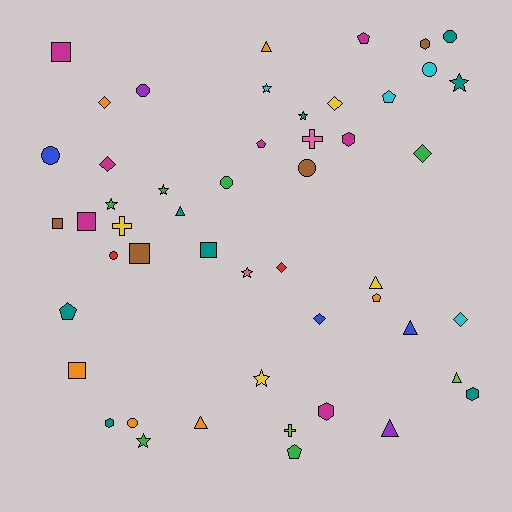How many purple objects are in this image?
There are 2 purple objects.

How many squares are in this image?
There are 6 squares.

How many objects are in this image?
There are 50 objects.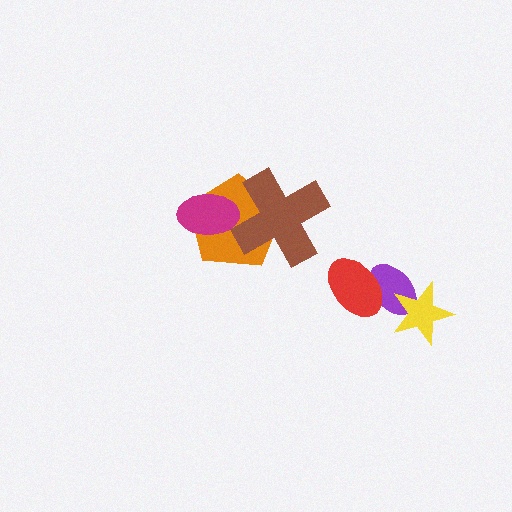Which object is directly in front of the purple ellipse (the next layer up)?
The yellow star is directly in front of the purple ellipse.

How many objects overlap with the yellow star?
1 object overlaps with the yellow star.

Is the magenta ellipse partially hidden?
Yes, it is partially covered by another shape.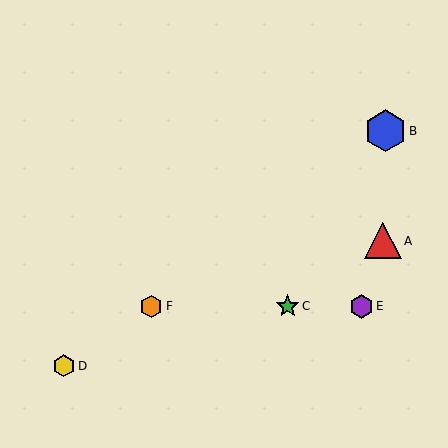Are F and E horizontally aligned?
Yes, both are at y≈306.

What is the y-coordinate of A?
Object A is at y≈241.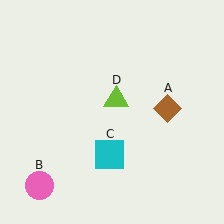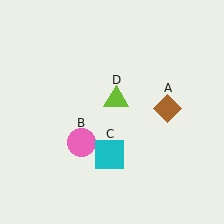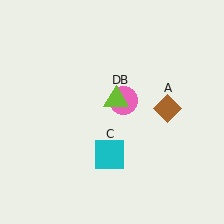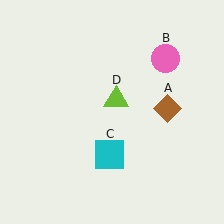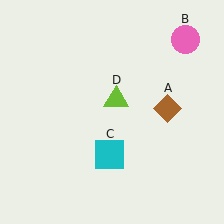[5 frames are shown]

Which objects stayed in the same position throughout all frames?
Brown diamond (object A) and cyan square (object C) and lime triangle (object D) remained stationary.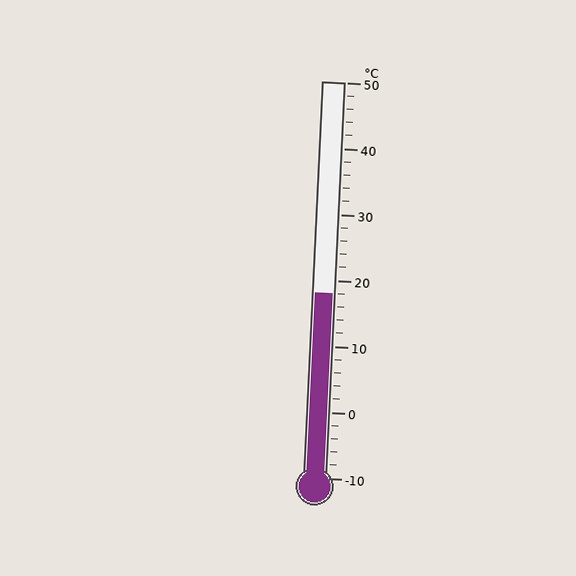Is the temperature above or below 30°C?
The temperature is below 30°C.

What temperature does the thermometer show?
The thermometer shows approximately 18°C.